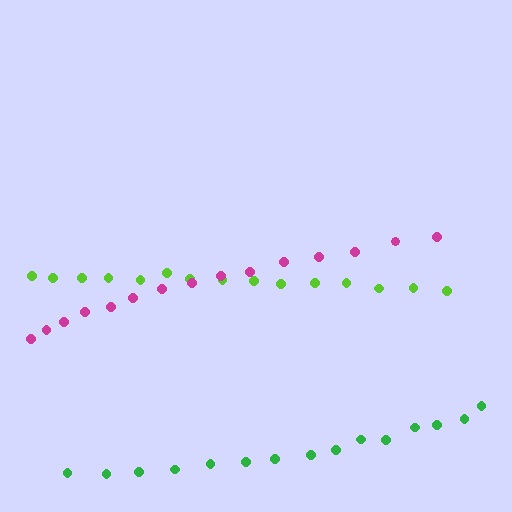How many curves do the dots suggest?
There are 3 distinct paths.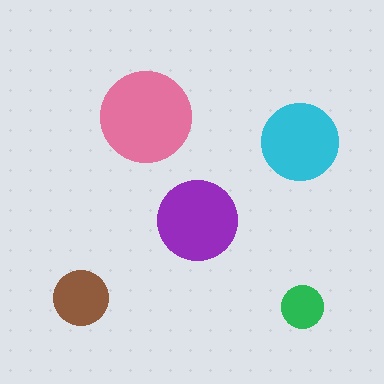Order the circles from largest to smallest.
the pink one, the purple one, the cyan one, the brown one, the green one.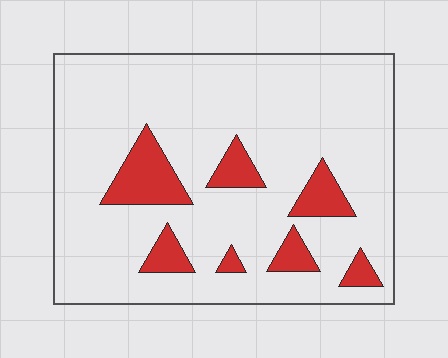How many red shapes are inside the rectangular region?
7.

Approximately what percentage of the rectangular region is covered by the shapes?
Approximately 15%.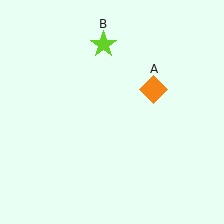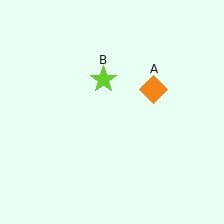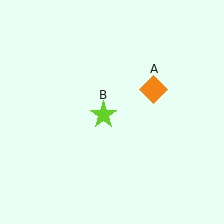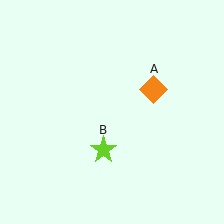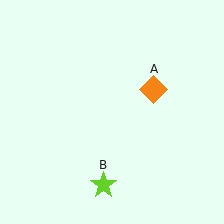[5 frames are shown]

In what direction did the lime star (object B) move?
The lime star (object B) moved down.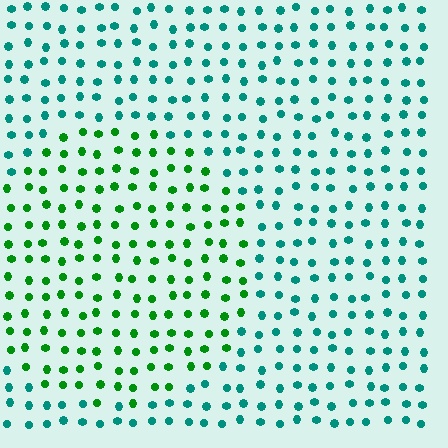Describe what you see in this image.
The image is filled with small teal elements in a uniform arrangement. A circle-shaped region is visible where the elements are tinted to a slightly different hue, forming a subtle color boundary.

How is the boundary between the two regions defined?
The boundary is defined purely by a slight shift in hue (about 47 degrees). Spacing, size, and orientation are identical on both sides.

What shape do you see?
I see a circle.